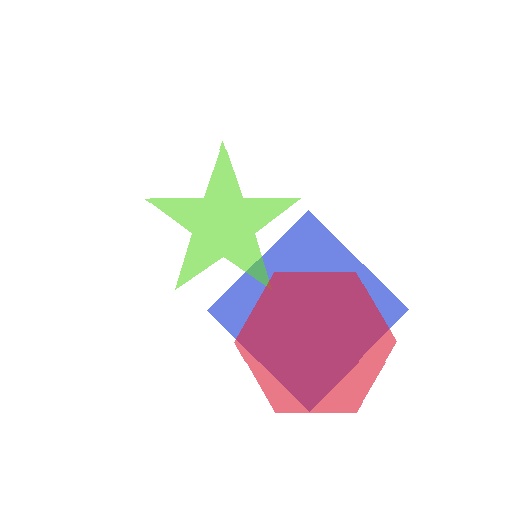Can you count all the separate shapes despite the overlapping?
Yes, there are 3 separate shapes.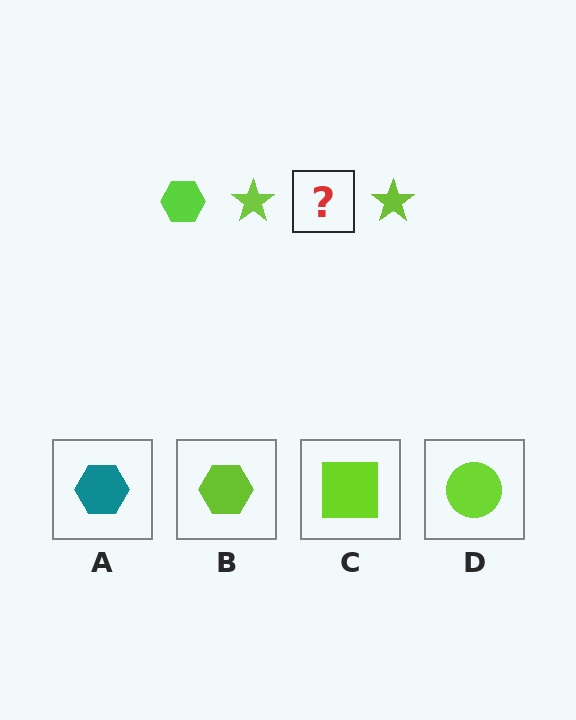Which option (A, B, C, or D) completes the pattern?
B.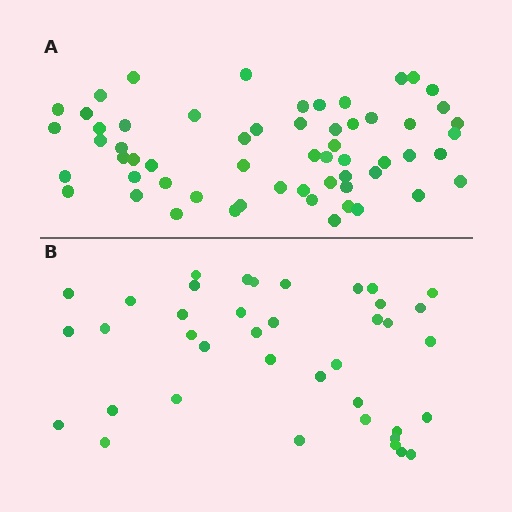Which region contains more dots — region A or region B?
Region A (the top region) has more dots.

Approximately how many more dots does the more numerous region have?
Region A has approximately 20 more dots than region B.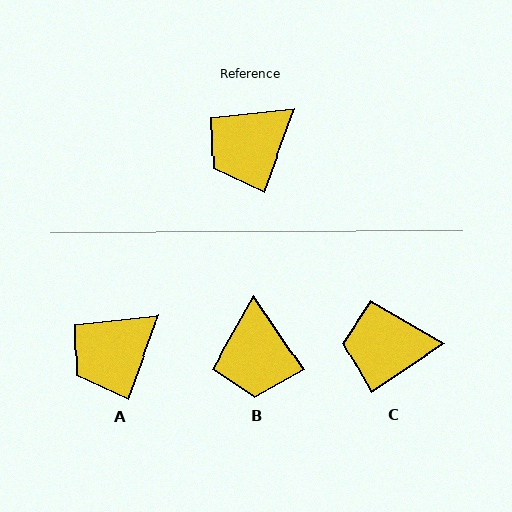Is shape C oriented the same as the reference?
No, it is off by about 36 degrees.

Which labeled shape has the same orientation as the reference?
A.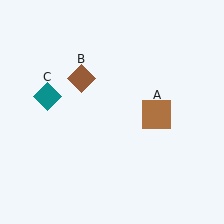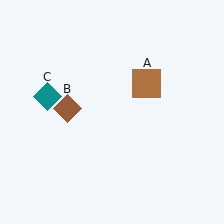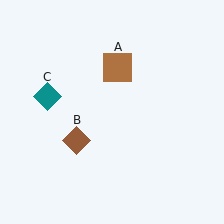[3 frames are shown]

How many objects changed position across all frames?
2 objects changed position: brown square (object A), brown diamond (object B).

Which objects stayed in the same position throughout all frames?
Teal diamond (object C) remained stationary.